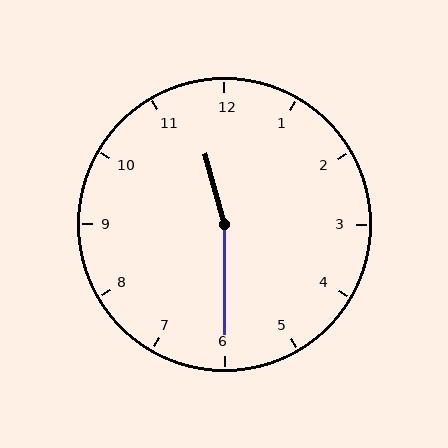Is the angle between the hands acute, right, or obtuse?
It is obtuse.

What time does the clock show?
11:30.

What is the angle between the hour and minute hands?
Approximately 165 degrees.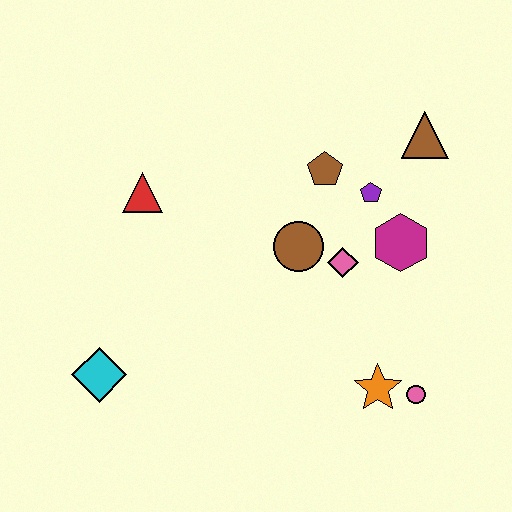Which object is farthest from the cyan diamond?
The brown triangle is farthest from the cyan diamond.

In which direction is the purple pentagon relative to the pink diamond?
The purple pentagon is above the pink diamond.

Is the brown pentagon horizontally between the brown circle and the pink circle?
Yes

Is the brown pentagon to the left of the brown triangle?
Yes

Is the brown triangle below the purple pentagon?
No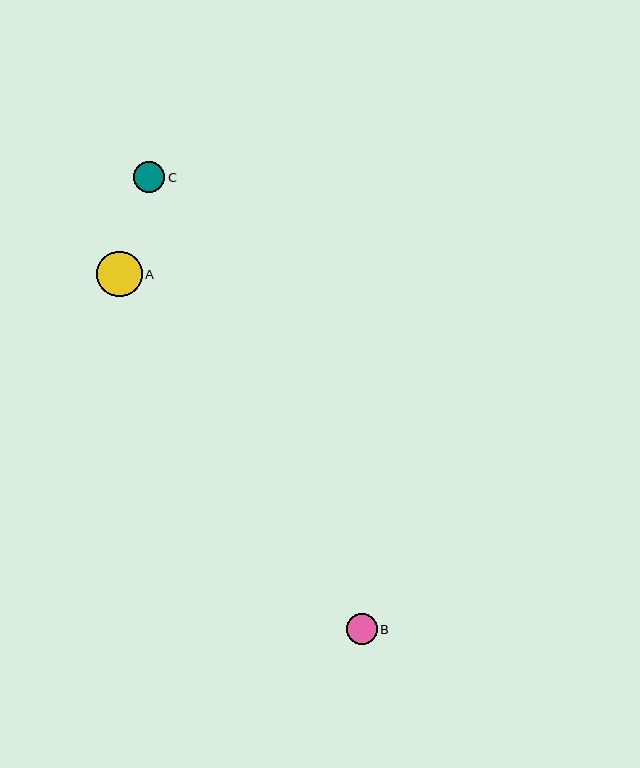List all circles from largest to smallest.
From largest to smallest: A, C, B.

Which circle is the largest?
Circle A is the largest with a size of approximately 45 pixels.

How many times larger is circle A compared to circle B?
Circle A is approximately 1.5 times the size of circle B.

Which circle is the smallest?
Circle B is the smallest with a size of approximately 31 pixels.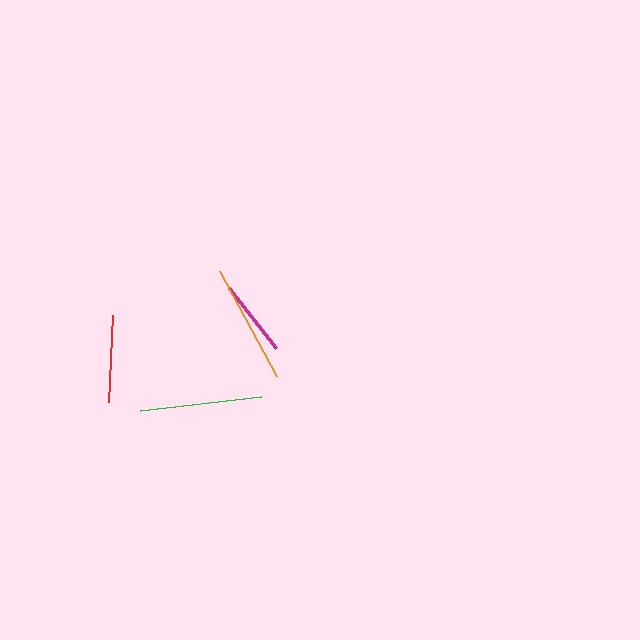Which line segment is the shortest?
The magenta line is the shortest at approximately 77 pixels.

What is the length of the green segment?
The green segment is approximately 122 pixels long.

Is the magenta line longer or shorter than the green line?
The green line is longer than the magenta line.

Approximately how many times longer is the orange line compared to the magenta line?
The orange line is approximately 1.6 times the length of the magenta line.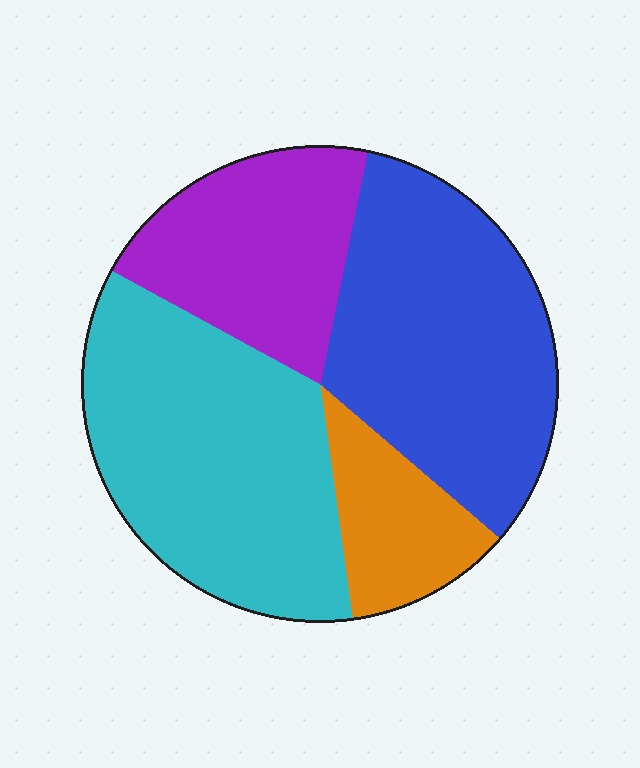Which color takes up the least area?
Orange, at roughly 10%.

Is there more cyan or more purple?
Cyan.